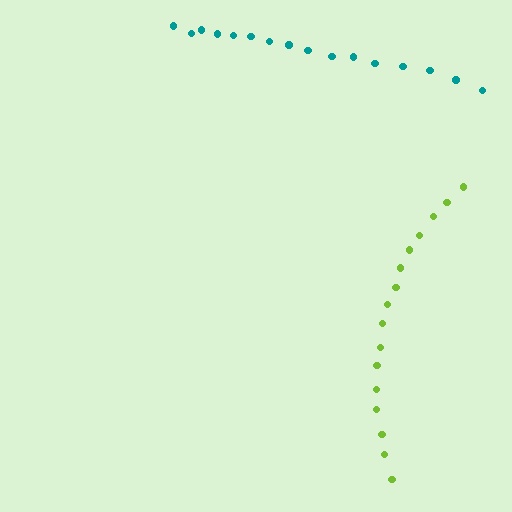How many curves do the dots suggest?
There are 2 distinct paths.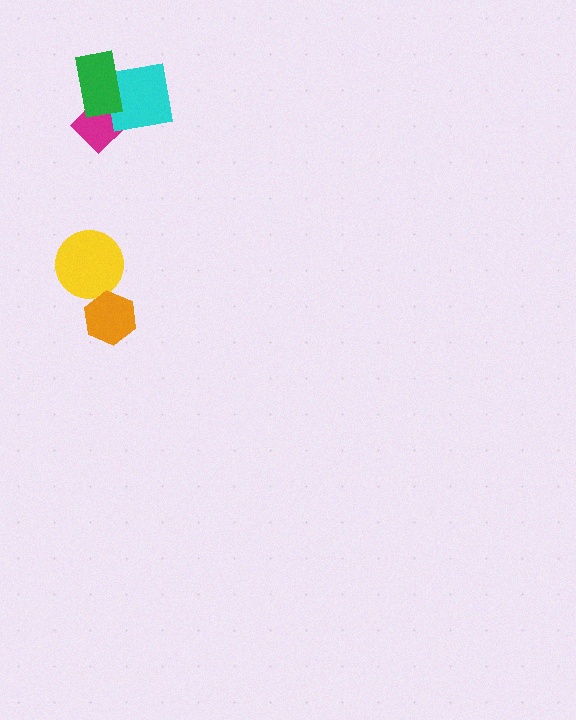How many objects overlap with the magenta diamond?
3 objects overlap with the magenta diamond.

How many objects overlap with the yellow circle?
0 objects overlap with the yellow circle.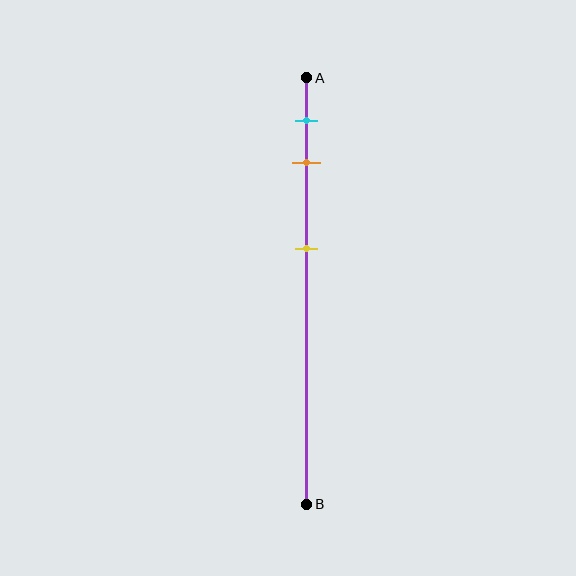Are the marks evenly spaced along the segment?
No, the marks are not evenly spaced.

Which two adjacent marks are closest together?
The cyan and orange marks are the closest adjacent pair.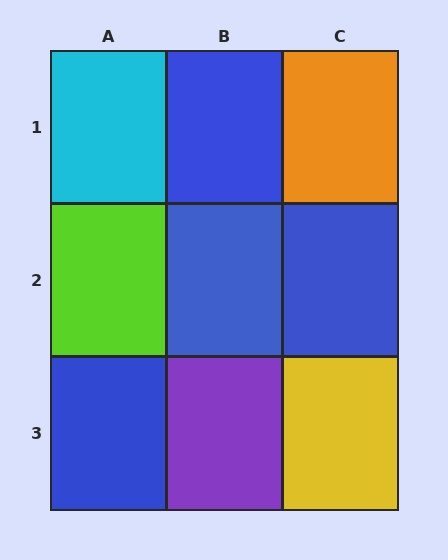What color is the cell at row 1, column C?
Orange.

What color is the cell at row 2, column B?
Blue.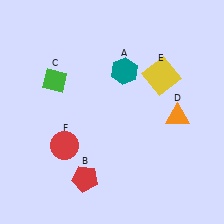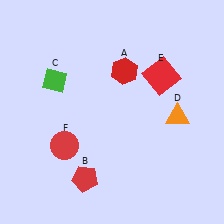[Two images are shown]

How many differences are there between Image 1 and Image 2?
There are 2 differences between the two images.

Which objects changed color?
A changed from teal to red. E changed from yellow to red.